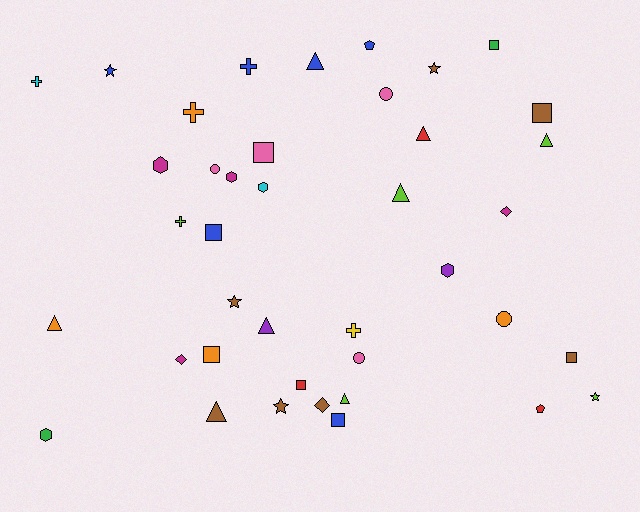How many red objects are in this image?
There are 3 red objects.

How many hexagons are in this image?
There are 5 hexagons.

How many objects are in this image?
There are 40 objects.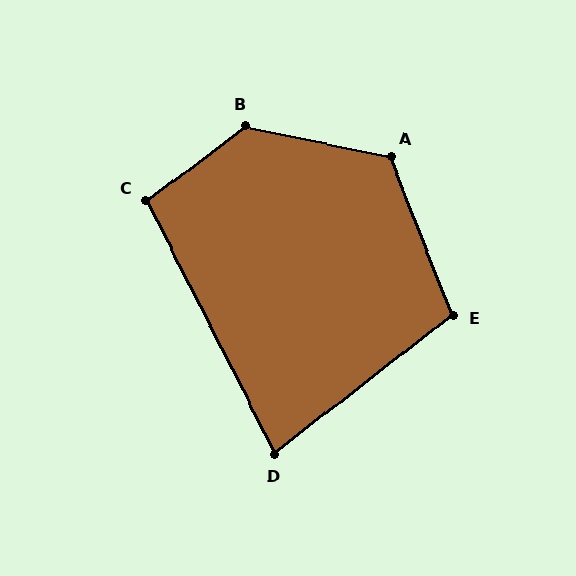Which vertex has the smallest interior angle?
D, at approximately 79 degrees.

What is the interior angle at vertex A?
Approximately 123 degrees (obtuse).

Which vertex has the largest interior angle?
B, at approximately 132 degrees.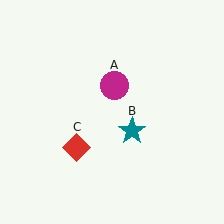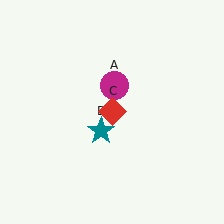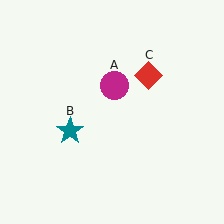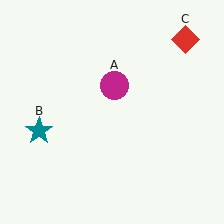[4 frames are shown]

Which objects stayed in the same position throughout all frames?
Magenta circle (object A) remained stationary.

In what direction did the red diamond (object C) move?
The red diamond (object C) moved up and to the right.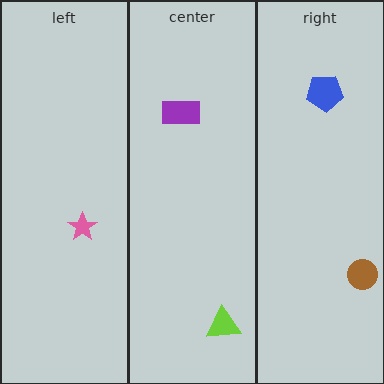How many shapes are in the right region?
2.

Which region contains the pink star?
The left region.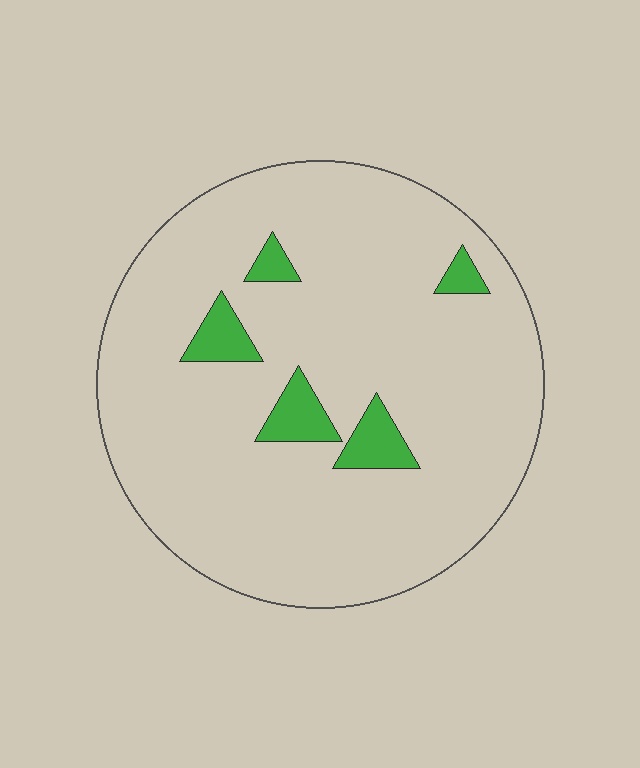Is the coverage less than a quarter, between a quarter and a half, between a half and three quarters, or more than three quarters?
Less than a quarter.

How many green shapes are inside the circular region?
5.